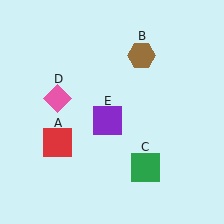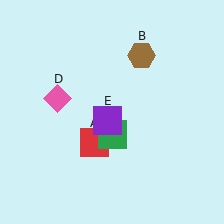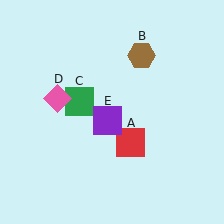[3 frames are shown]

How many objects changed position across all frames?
2 objects changed position: red square (object A), green square (object C).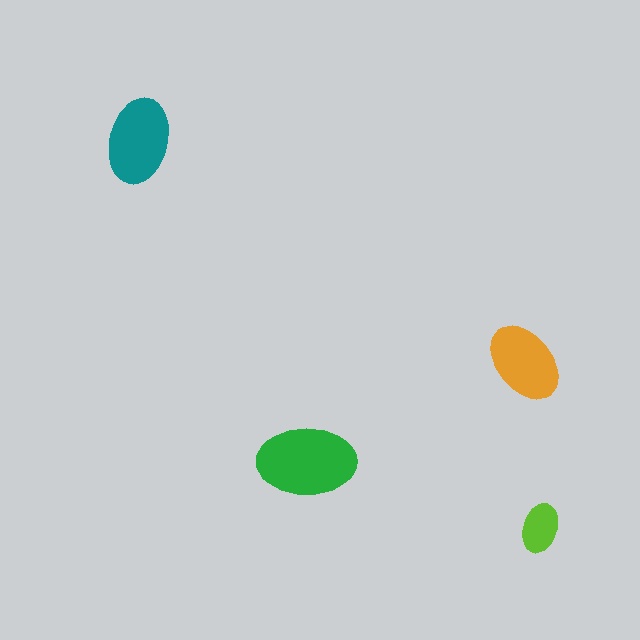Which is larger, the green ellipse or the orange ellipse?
The green one.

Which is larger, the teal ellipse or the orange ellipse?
The teal one.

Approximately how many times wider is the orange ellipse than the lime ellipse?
About 1.5 times wider.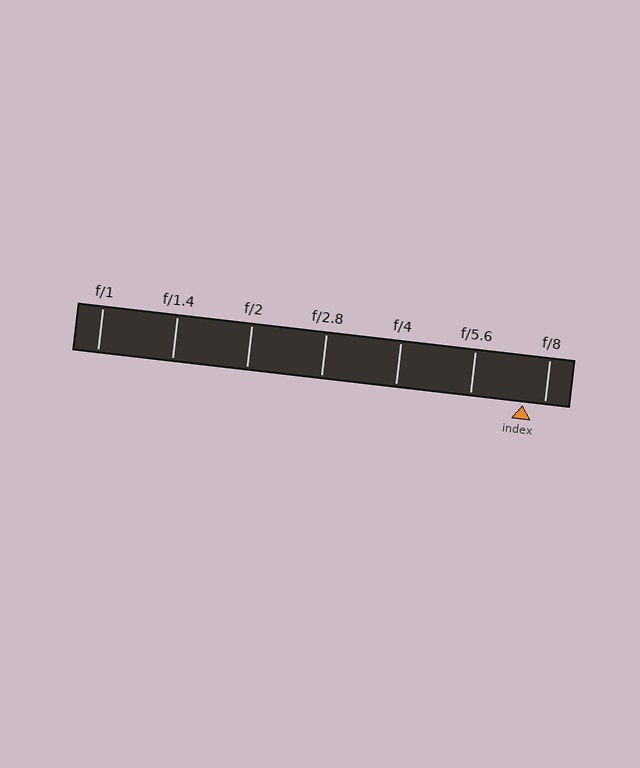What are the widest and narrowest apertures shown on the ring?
The widest aperture shown is f/1 and the narrowest is f/8.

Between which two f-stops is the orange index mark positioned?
The index mark is between f/5.6 and f/8.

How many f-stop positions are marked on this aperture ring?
There are 7 f-stop positions marked.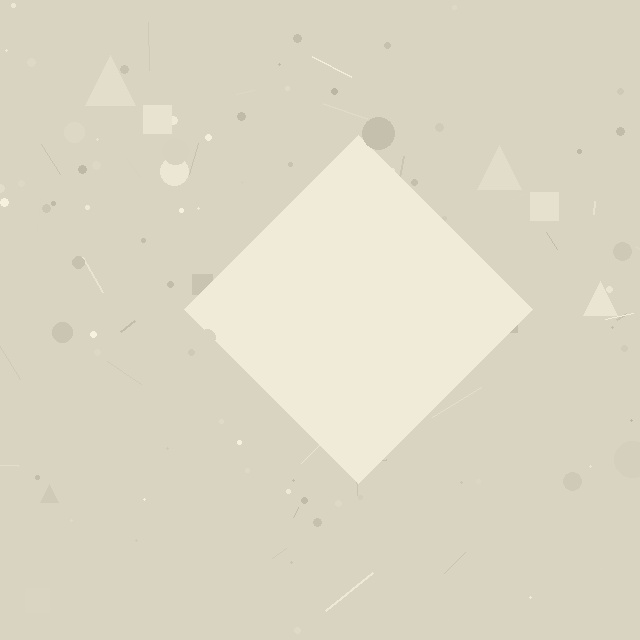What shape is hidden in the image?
A diamond is hidden in the image.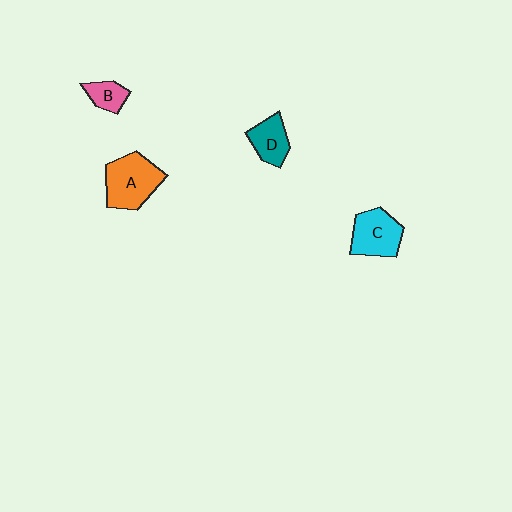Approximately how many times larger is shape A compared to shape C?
Approximately 1.2 times.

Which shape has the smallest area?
Shape B (pink).